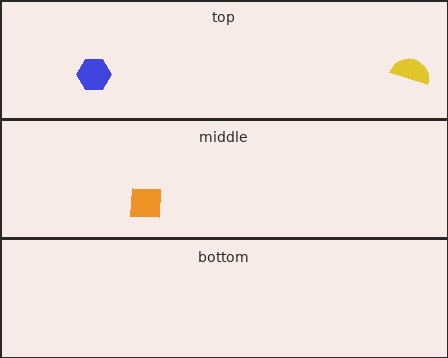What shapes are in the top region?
The yellow semicircle, the blue hexagon.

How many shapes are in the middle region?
1.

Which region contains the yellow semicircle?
The top region.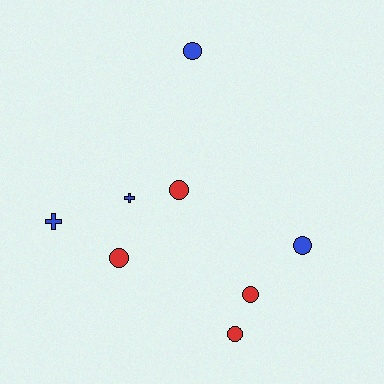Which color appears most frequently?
Red, with 4 objects.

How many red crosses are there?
There are no red crosses.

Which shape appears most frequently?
Circle, with 6 objects.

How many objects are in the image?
There are 8 objects.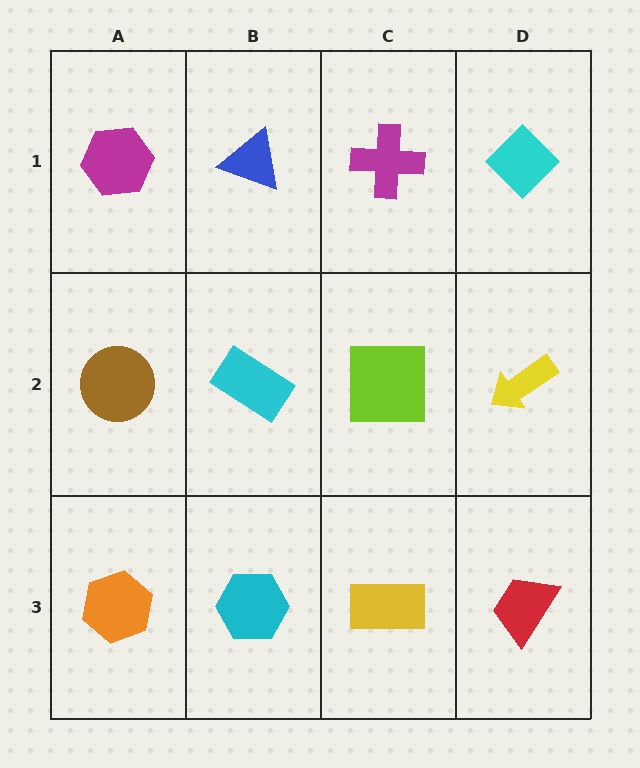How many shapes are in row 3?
4 shapes.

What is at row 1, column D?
A cyan diamond.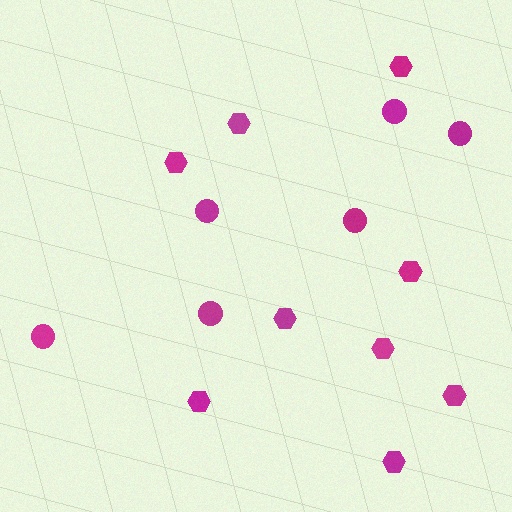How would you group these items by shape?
There are 2 groups: one group of circles (6) and one group of hexagons (9).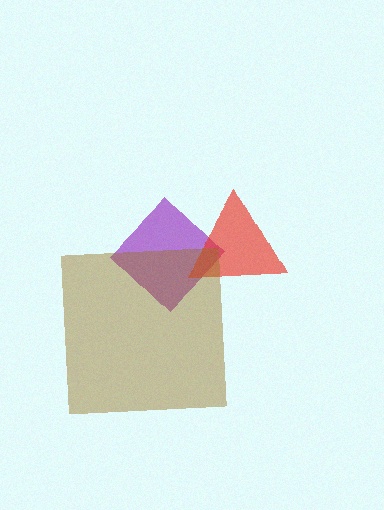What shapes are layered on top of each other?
The layered shapes are: a purple diamond, a red triangle, a brown square.